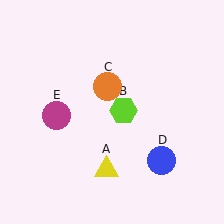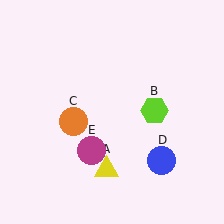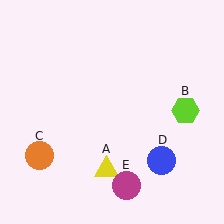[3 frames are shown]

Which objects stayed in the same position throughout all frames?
Yellow triangle (object A) and blue circle (object D) remained stationary.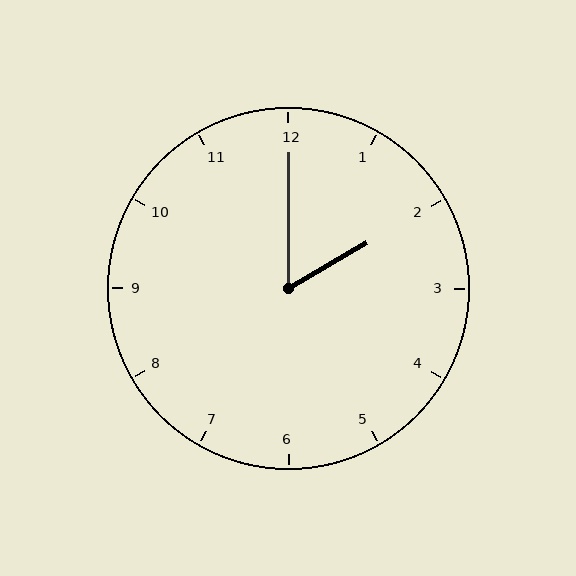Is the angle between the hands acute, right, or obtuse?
It is acute.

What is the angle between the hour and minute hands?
Approximately 60 degrees.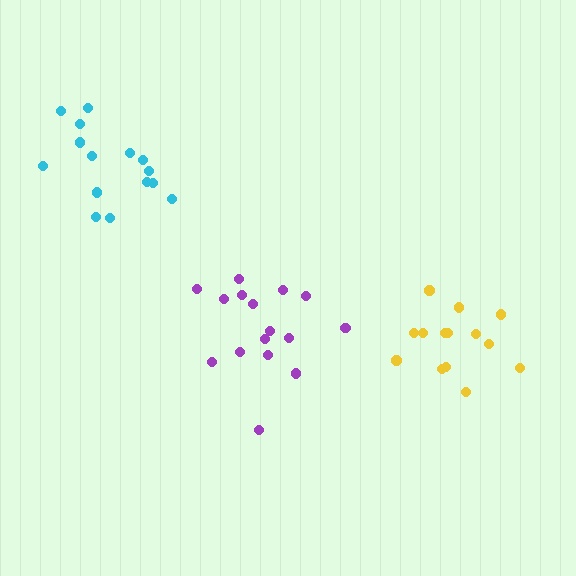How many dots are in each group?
Group 1: 16 dots, Group 2: 14 dots, Group 3: 15 dots (45 total).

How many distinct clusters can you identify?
There are 3 distinct clusters.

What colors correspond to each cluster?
The clusters are colored: purple, yellow, cyan.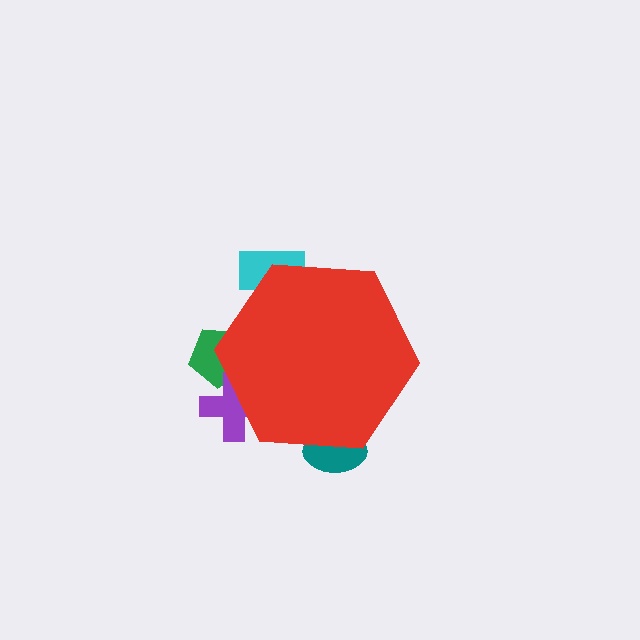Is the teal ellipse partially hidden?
Yes, the teal ellipse is partially hidden behind the red hexagon.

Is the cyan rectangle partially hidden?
Yes, the cyan rectangle is partially hidden behind the red hexagon.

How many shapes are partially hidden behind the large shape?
4 shapes are partially hidden.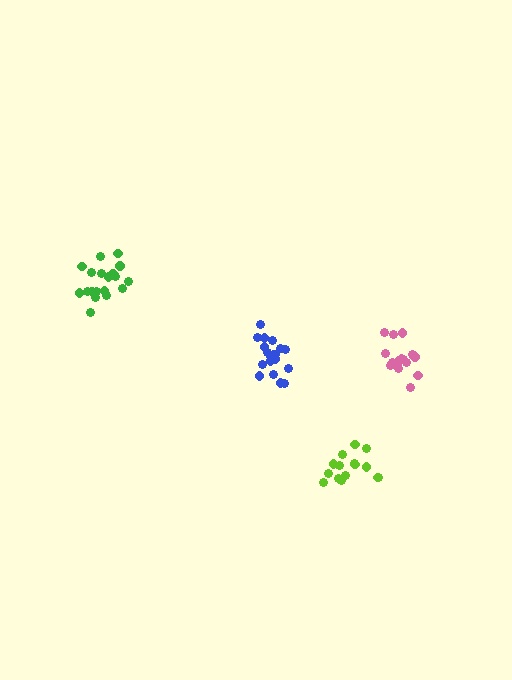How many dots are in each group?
Group 1: 17 dots, Group 2: 19 dots, Group 3: 15 dots, Group 4: 19 dots (70 total).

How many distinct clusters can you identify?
There are 4 distinct clusters.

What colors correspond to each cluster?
The clusters are colored: pink, green, lime, blue.